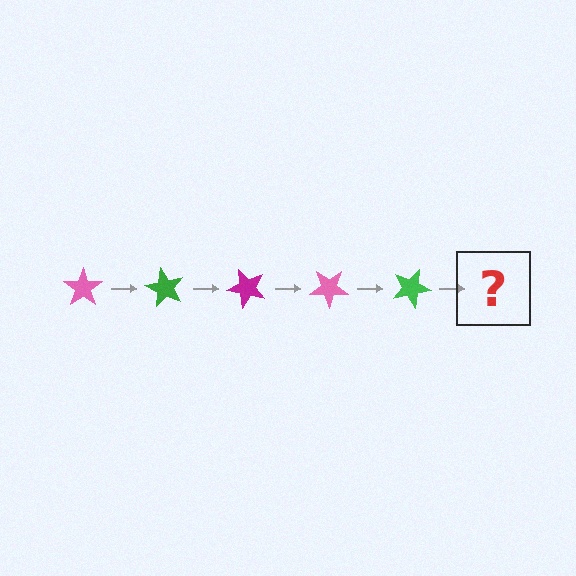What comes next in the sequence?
The next element should be a magenta star, rotated 300 degrees from the start.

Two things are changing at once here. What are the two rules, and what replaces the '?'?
The two rules are that it rotates 60 degrees each step and the color cycles through pink, green, and magenta. The '?' should be a magenta star, rotated 300 degrees from the start.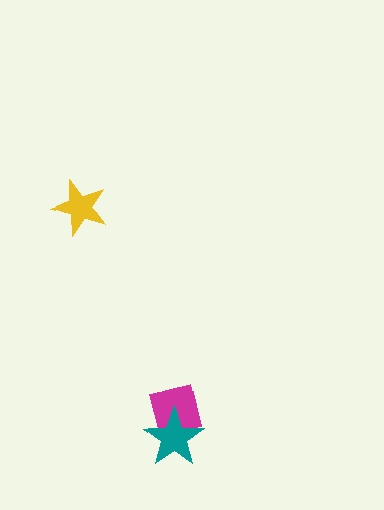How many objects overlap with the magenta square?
1 object overlaps with the magenta square.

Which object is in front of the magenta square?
The teal star is in front of the magenta square.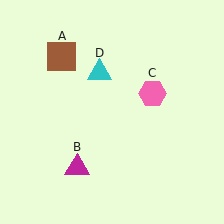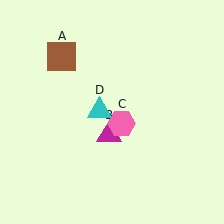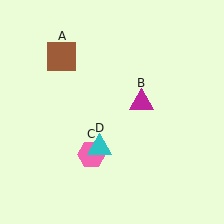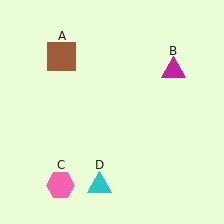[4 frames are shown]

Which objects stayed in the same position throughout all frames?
Brown square (object A) remained stationary.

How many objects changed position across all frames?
3 objects changed position: magenta triangle (object B), pink hexagon (object C), cyan triangle (object D).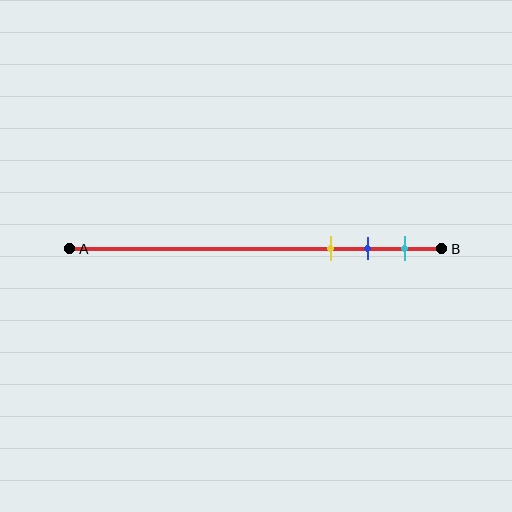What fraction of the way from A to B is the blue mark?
The blue mark is approximately 80% (0.8) of the way from A to B.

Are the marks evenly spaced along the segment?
Yes, the marks are approximately evenly spaced.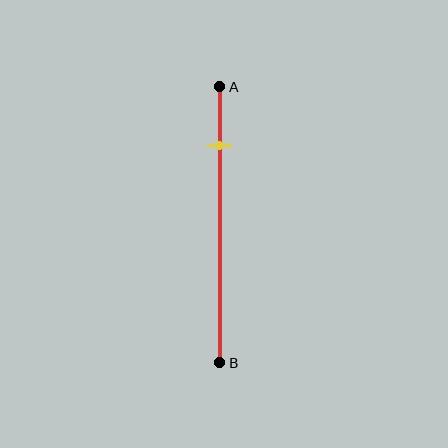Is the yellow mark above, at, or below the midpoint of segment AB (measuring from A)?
The yellow mark is above the midpoint of segment AB.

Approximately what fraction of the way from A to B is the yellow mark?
The yellow mark is approximately 20% of the way from A to B.